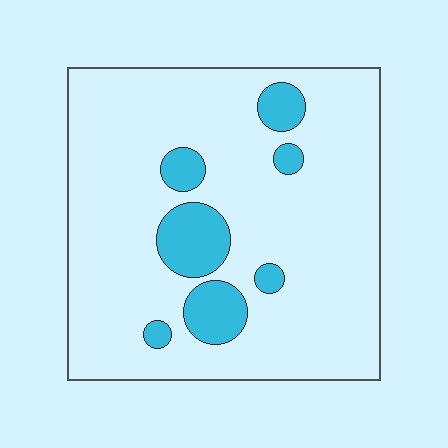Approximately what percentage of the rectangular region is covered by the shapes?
Approximately 15%.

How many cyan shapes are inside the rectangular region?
7.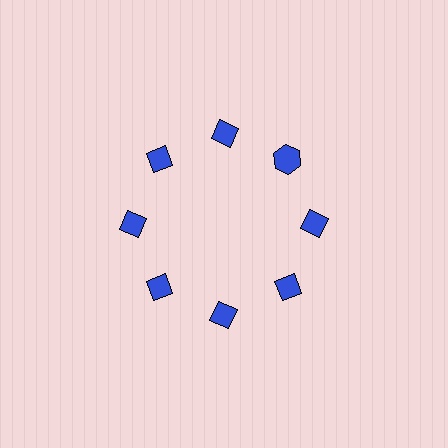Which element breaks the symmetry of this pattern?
The blue hexagon at roughly the 2 o'clock position breaks the symmetry. All other shapes are blue diamonds.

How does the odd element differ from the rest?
It has a different shape: hexagon instead of diamond.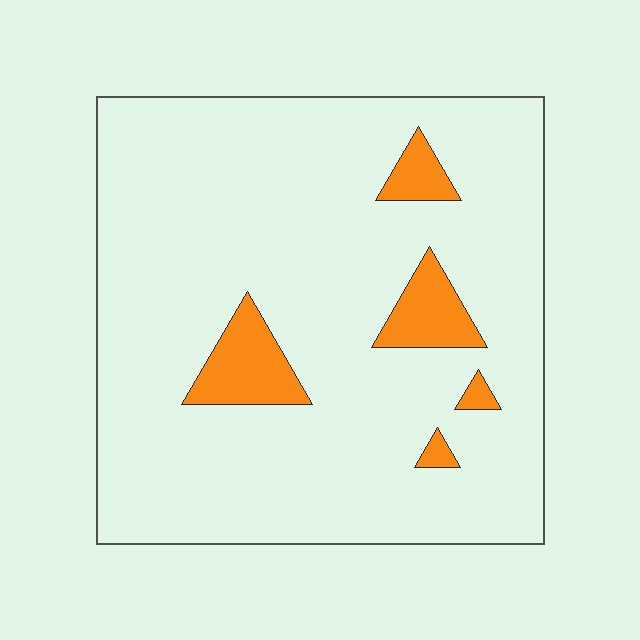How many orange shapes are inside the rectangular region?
5.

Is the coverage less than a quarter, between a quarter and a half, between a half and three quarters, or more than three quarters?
Less than a quarter.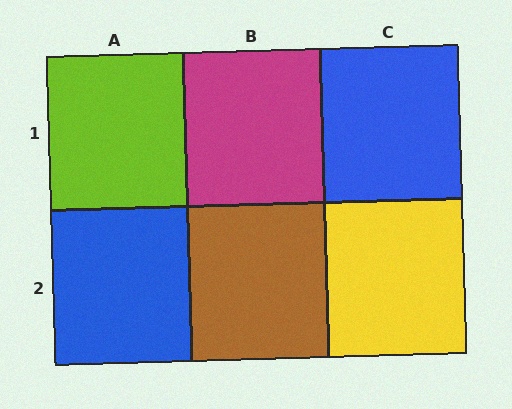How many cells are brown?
1 cell is brown.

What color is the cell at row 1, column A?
Lime.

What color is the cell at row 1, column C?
Blue.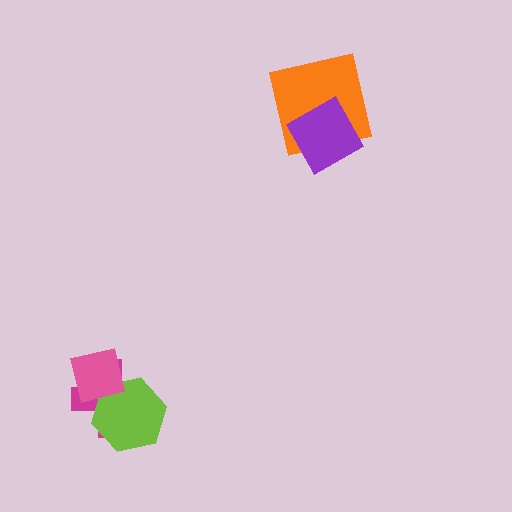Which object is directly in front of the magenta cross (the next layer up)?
The lime hexagon is directly in front of the magenta cross.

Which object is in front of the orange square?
The purple square is in front of the orange square.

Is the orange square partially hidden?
Yes, it is partially covered by another shape.